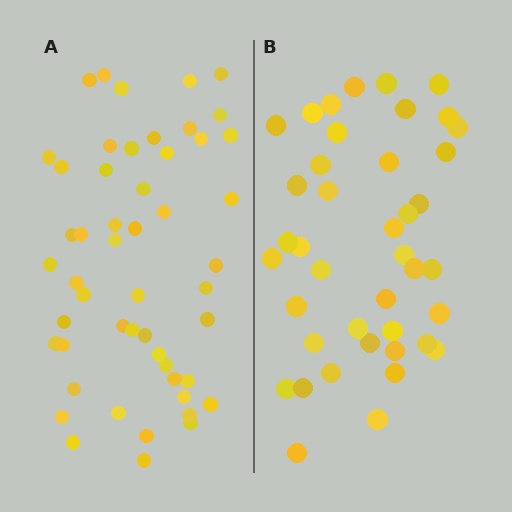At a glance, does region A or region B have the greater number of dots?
Region A (the left region) has more dots.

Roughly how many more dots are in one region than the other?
Region A has roughly 10 or so more dots than region B.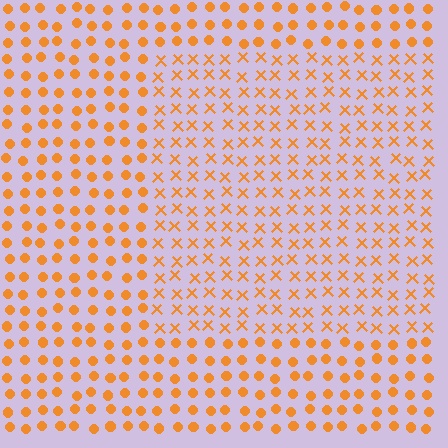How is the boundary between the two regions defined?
The boundary is defined by a change in element shape: X marks inside vs. circles outside. All elements share the same color and spacing.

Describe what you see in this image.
The image is filled with small orange elements arranged in a uniform grid. A rectangle-shaped region contains X marks, while the surrounding area contains circles. The boundary is defined purely by the change in element shape.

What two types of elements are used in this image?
The image uses X marks inside the rectangle region and circles outside it.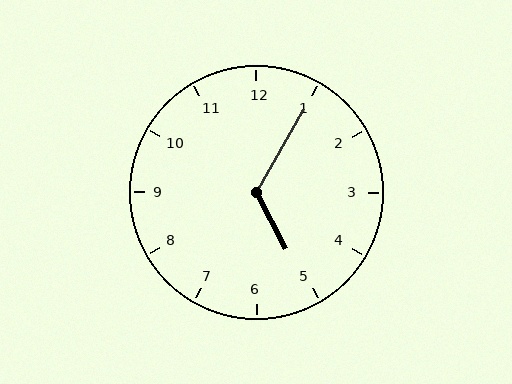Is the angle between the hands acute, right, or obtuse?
It is obtuse.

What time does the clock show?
5:05.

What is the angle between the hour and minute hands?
Approximately 122 degrees.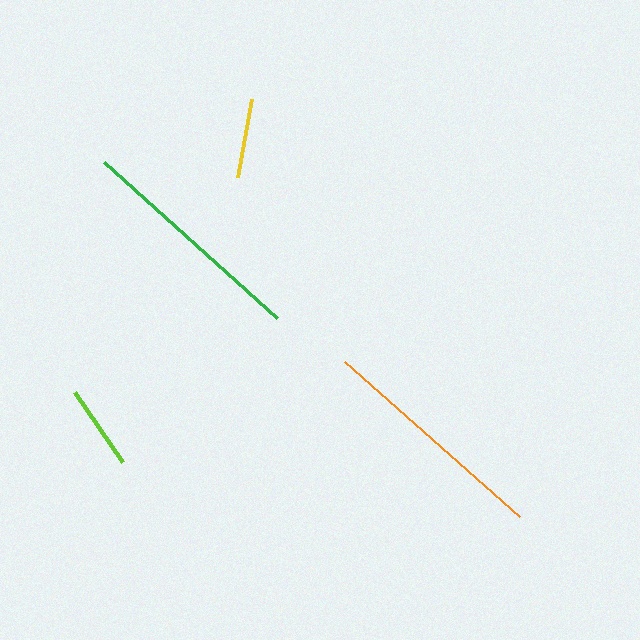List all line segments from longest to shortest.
From longest to shortest: orange, green, lime, yellow.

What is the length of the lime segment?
The lime segment is approximately 85 pixels long.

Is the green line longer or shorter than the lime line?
The green line is longer than the lime line.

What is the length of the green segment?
The green segment is approximately 233 pixels long.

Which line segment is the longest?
The orange line is the longest at approximately 233 pixels.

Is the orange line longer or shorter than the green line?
The orange line is longer than the green line.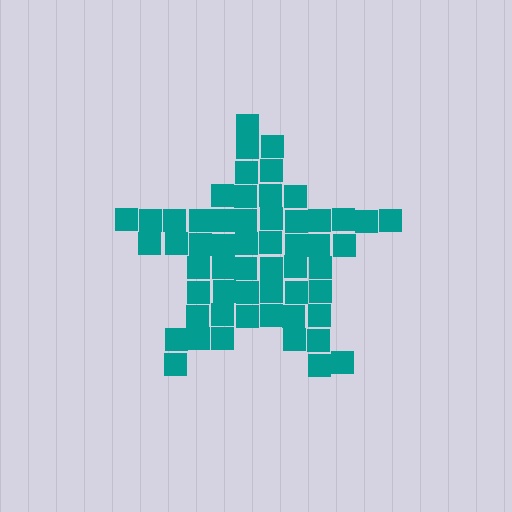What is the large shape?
The large shape is a star.